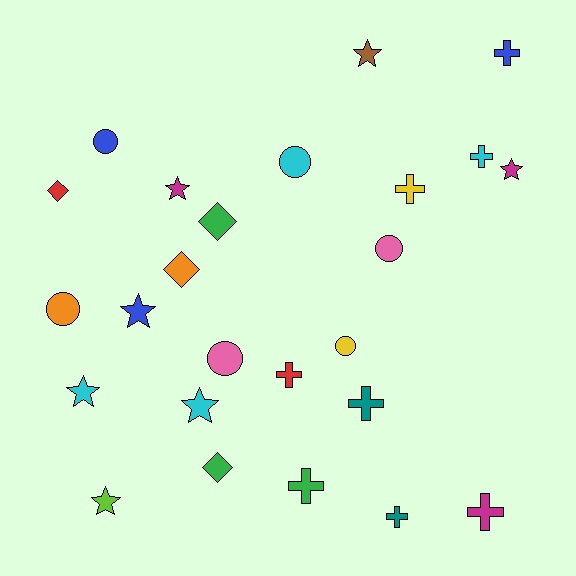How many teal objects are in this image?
There are 2 teal objects.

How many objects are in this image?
There are 25 objects.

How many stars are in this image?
There are 7 stars.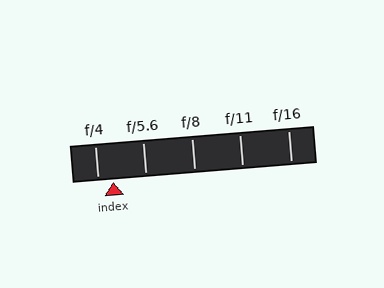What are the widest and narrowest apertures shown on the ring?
The widest aperture shown is f/4 and the narrowest is f/16.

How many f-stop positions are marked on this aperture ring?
There are 5 f-stop positions marked.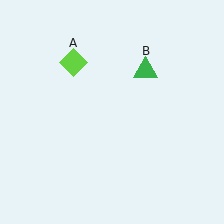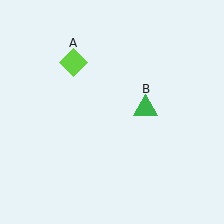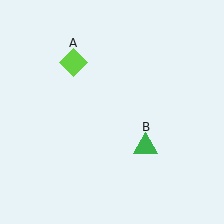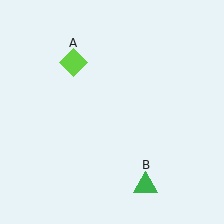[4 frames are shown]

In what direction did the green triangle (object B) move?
The green triangle (object B) moved down.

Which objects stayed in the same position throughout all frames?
Lime diamond (object A) remained stationary.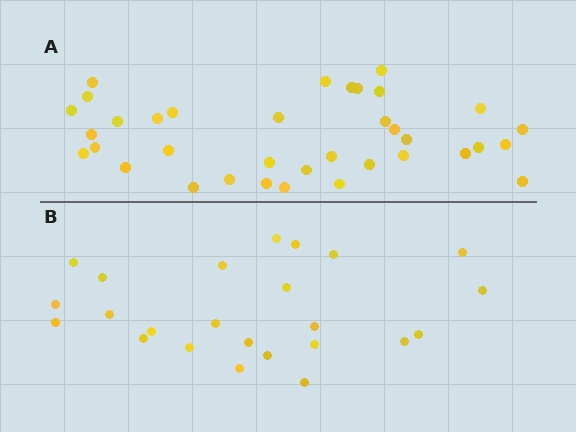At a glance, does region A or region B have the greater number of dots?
Region A (the top region) has more dots.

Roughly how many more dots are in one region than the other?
Region A has roughly 12 or so more dots than region B.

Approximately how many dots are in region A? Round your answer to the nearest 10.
About 40 dots. (The exact count is 36, which rounds to 40.)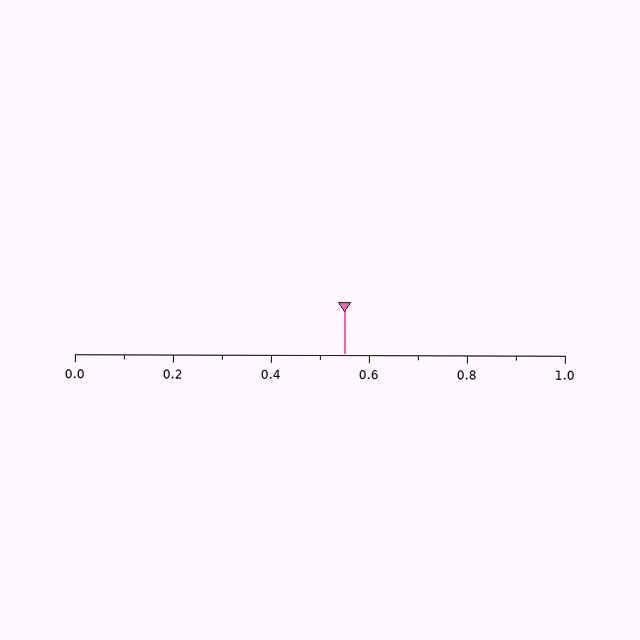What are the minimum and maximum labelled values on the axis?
The axis runs from 0.0 to 1.0.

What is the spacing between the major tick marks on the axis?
The major ticks are spaced 0.2 apart.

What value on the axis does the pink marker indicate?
The marker indicates approximately 0.55.